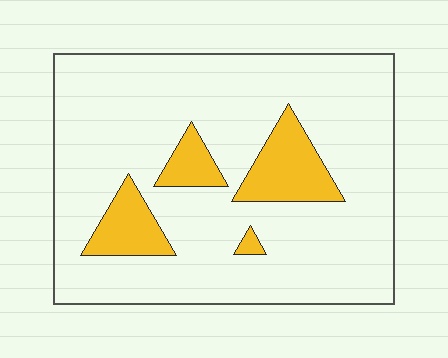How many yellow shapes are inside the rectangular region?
4.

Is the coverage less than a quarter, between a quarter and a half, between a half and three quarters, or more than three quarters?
Less than a quarter.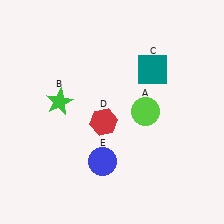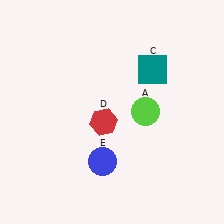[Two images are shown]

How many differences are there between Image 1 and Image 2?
There is 1 difference between the two images.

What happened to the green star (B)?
The green star (B) was removed in Image 2. It was in the top-left area of Image 1.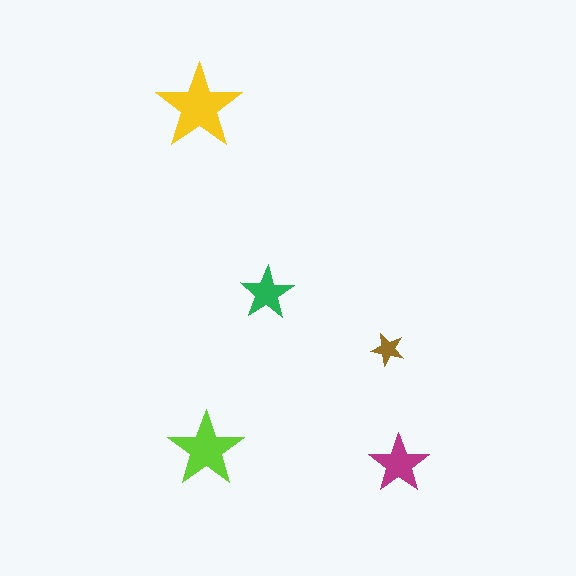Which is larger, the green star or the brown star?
The green one.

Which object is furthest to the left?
The yellow star is leftmost.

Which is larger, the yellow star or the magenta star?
The yellow one.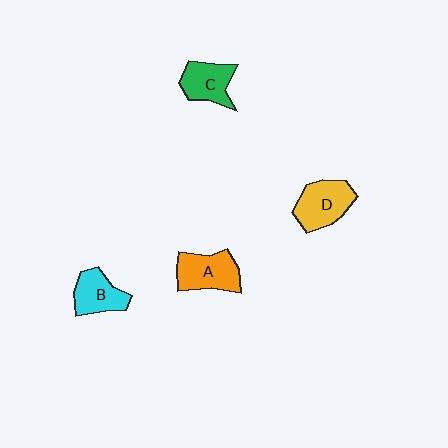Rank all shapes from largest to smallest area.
From largest to smallest: A (orange), D (yellow), C (green), B (cyan).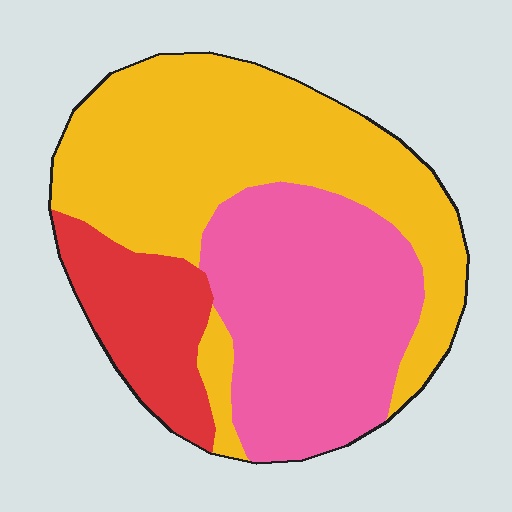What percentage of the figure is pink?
Pink takes up about three eighths (3/8) of the figure.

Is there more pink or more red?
Pink.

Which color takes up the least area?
Red, at roughly 15%.